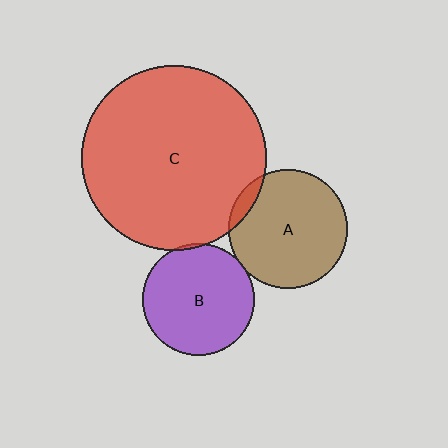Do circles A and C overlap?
Yes.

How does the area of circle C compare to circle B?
Approximately 2.7 times.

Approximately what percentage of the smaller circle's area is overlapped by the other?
Approximately 5%.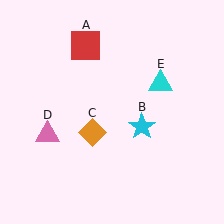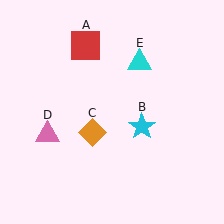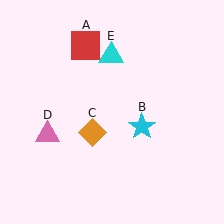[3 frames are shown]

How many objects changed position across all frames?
1 object changed position: cyan triangle (object E).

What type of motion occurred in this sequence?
The cyan triangle (object E) rotated counterclockwise around the center of the scene.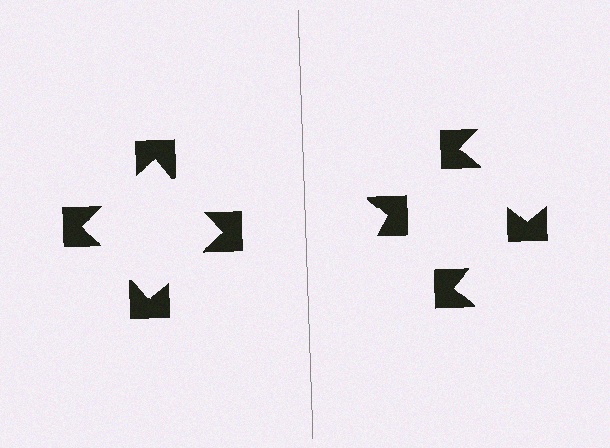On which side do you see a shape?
An illusory square appears on the left side. On the right side the wedge cuts are rotated, so no coherent shape forms.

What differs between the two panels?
The notched squares are positioned identically on both sides; only the wedge orientations differ. On the left they align to a square; on the right they are misaligned.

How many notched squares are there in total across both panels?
8 — 4 on each side.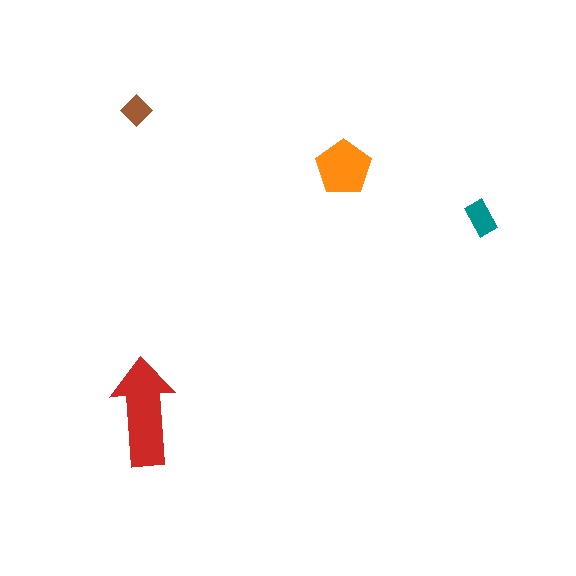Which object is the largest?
The red arrow.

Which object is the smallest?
The brown diamond.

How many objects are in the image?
There are 4 objects in the image.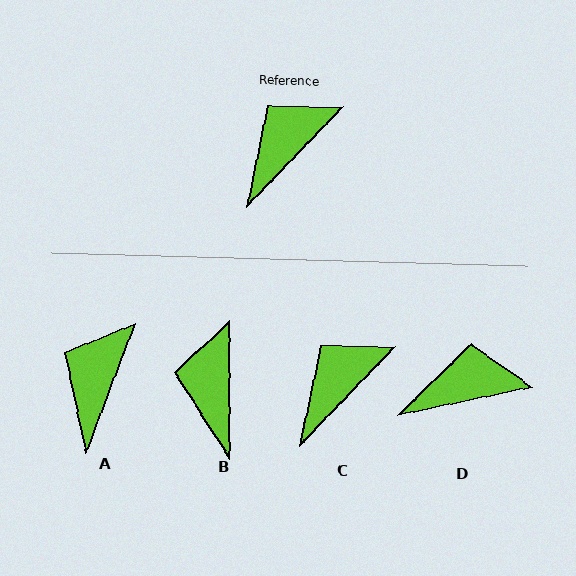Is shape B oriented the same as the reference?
No, it is off by about 44 degrees.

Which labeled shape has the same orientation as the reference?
C.